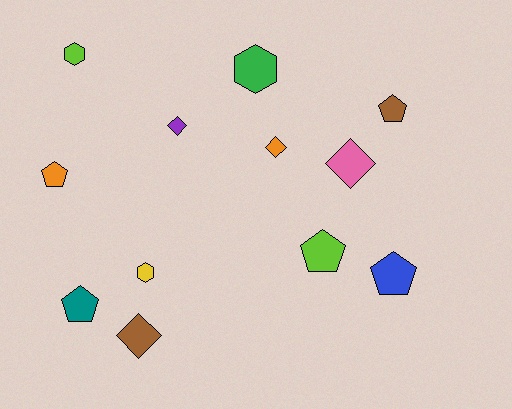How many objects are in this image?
There are 12 objects.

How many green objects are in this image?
There is 1 green object.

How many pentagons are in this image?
There are 5 pentagons.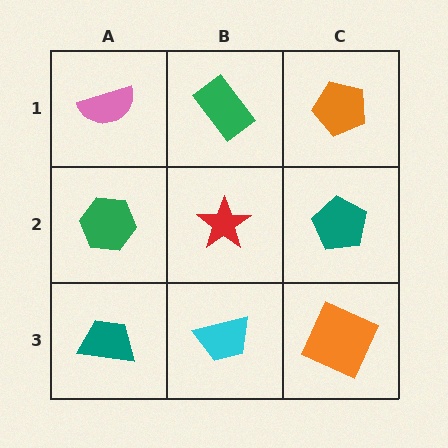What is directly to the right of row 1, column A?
A green rectangle.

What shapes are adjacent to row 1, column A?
A green hexagon (row 2, column A), a green rectangle (row 1, column B).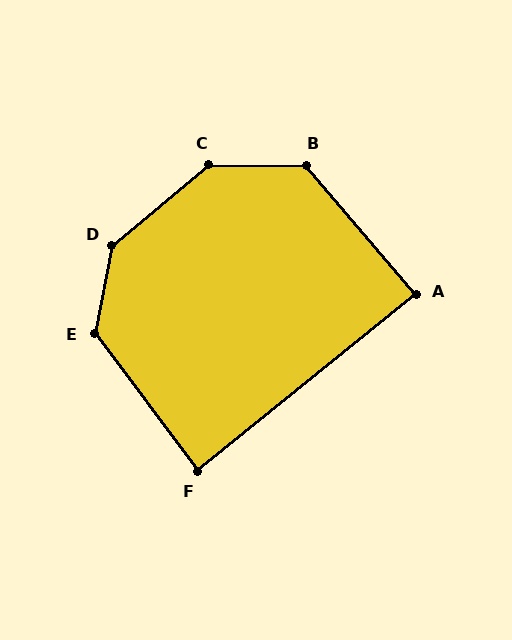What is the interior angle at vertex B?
Approximately 131 degrees (obtuse).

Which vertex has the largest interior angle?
D, at approximately 141 degrees.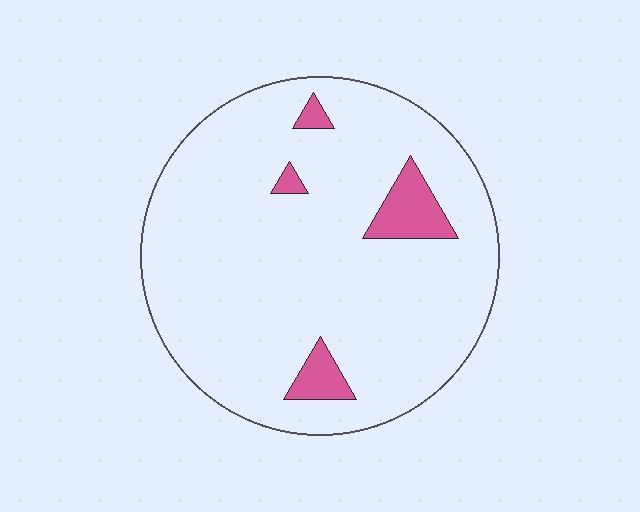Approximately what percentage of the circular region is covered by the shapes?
Approximately 10%.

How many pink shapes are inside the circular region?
4.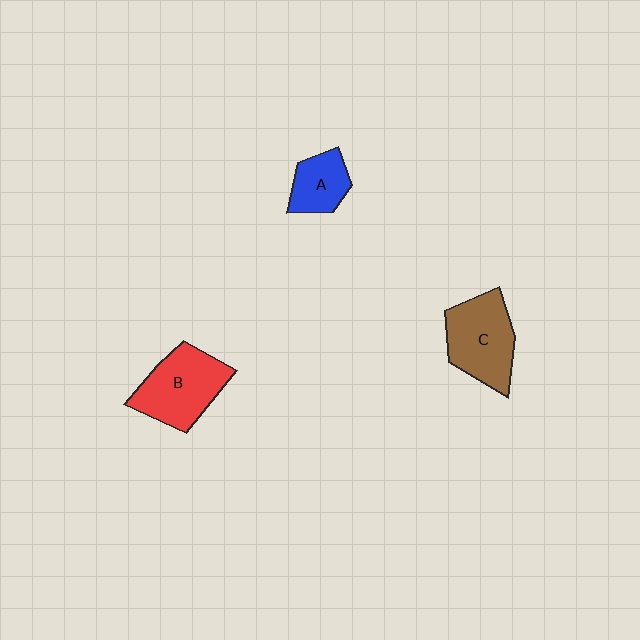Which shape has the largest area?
Shape B (red).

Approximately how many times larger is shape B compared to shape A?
Approximately 1.8 times.